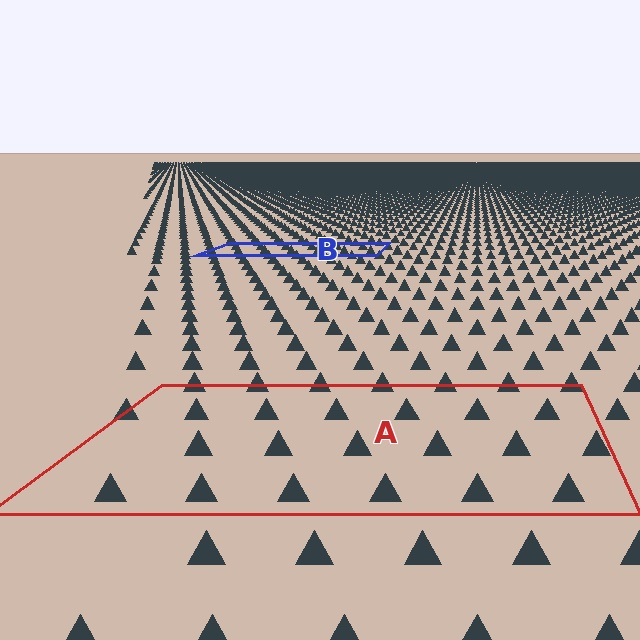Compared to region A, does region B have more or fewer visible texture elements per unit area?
Region B has more texture elements per unit area — they are packed more densely because it is farther away.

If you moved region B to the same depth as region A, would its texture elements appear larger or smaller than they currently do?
They would appear larger. At a closer depth, the same texture elements are projected at a bigger on-screen size.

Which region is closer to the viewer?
Region A is closer. The texture elements there are larger and more spread out.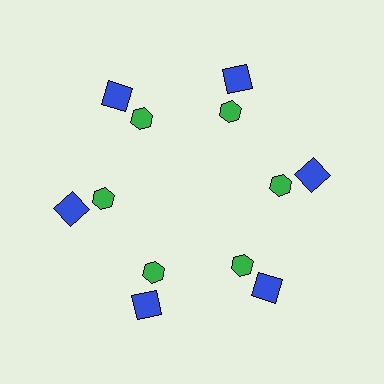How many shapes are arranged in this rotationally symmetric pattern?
There are 12 shapes, arranged in 6 groups of 2.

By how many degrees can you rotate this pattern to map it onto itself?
The pattern maps onto itself every 60 degrees of rotation.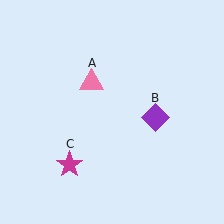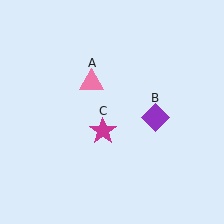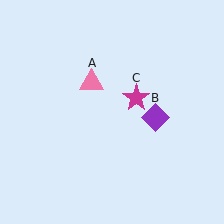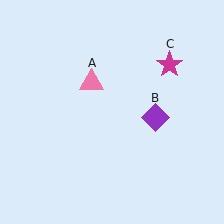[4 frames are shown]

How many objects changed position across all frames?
1 object changed position: magenta star (object C).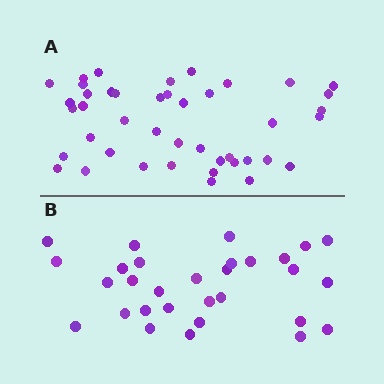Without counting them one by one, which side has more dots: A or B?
Region A (the top region) has more dots.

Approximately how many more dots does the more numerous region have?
Region A has approximately 15 more dots than region B.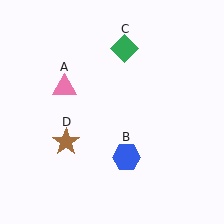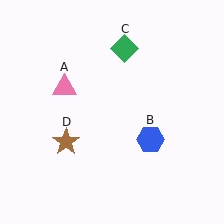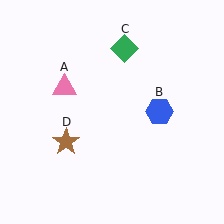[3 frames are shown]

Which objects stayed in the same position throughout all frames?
Pink triangle (object A) and green diamond (object C) and brown star (object D) remained stationary.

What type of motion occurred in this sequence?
The blue hexagon (object B) rotated counterclockwise around the center of the scene.